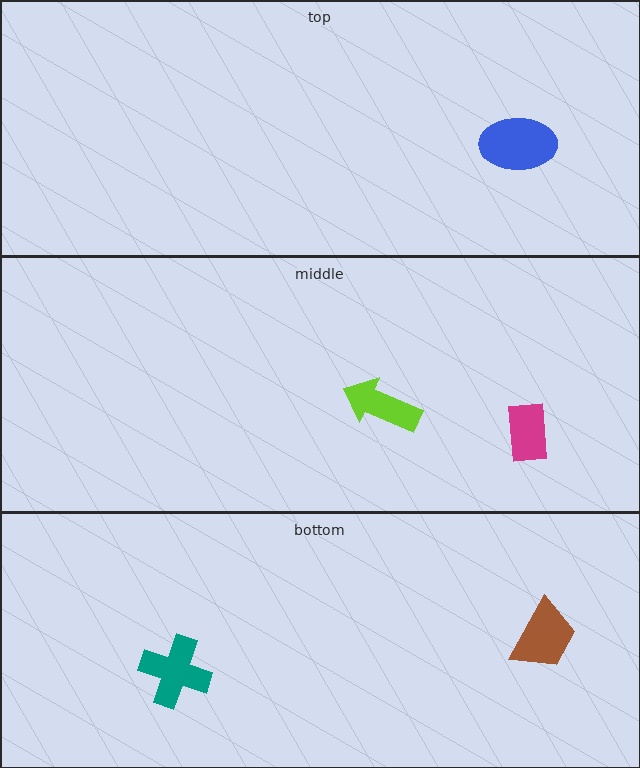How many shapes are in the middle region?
2.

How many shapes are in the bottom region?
2.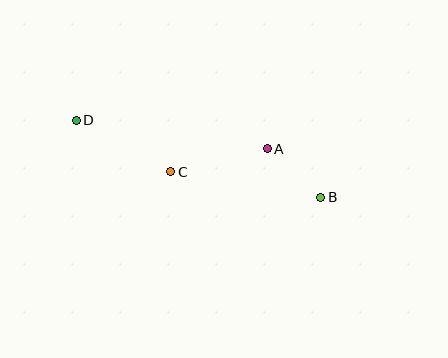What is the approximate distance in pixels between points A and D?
The distance between A and D is approximately 193 pixels.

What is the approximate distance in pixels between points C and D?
The distance between C and D is approximately 108 pixels.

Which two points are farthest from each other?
Points B and D are farthest from each other.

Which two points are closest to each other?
Points A and B are closest to each other.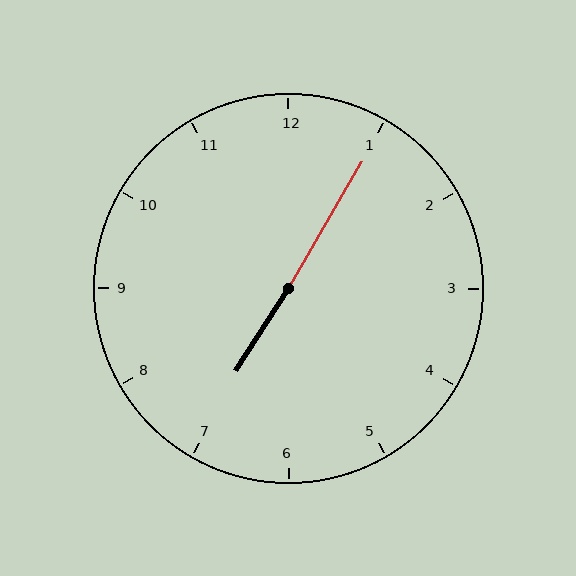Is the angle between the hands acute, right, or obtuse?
It is obtuse.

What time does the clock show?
7:05.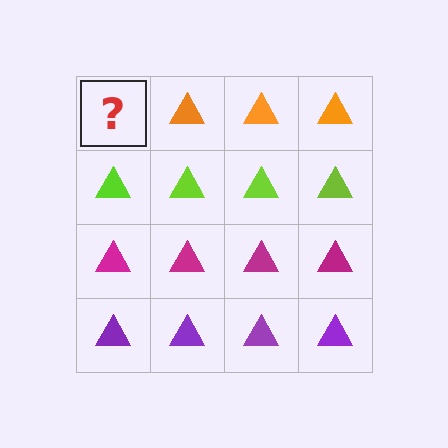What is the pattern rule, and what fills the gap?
The rule is that each row has a consistent color. The gap should be filled with an orange triangle.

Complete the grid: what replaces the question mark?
The question mark should be replaced with an orange triangle.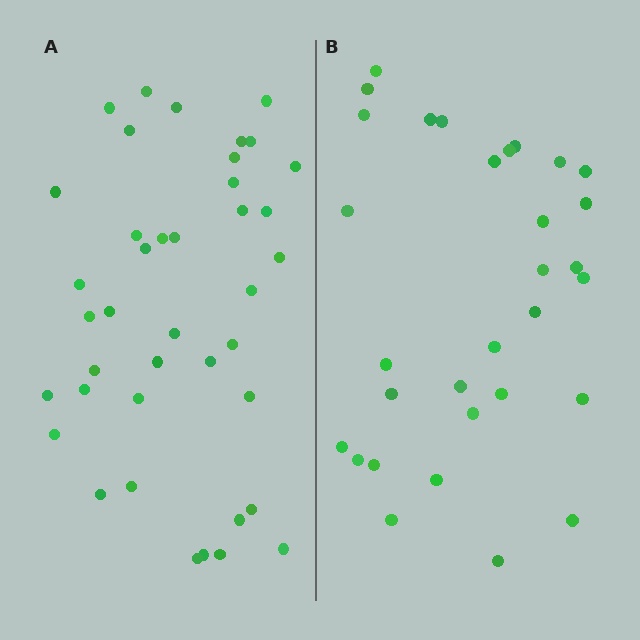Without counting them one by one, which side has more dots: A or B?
Region A (the left region) has more dots.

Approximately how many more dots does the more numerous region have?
Region A has roughly 8 or so more dots than region B.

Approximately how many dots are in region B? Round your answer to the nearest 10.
About 30 dots. (The exact count is 31, which rounds to 30.)